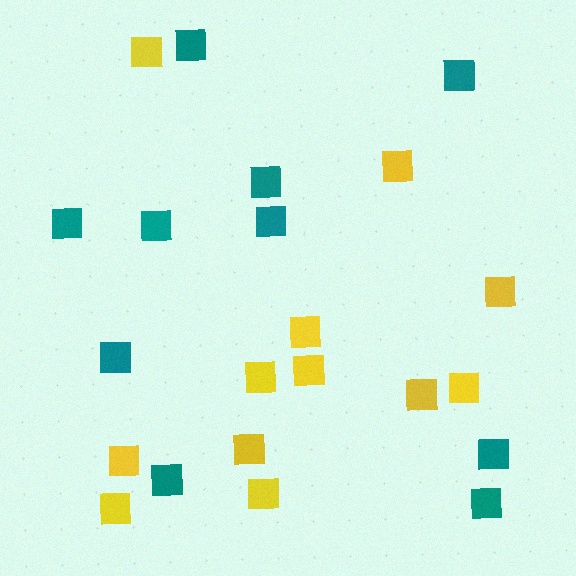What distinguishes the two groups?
There are 2 groups: one group of yellow squares (12) and one group of teal squares (10).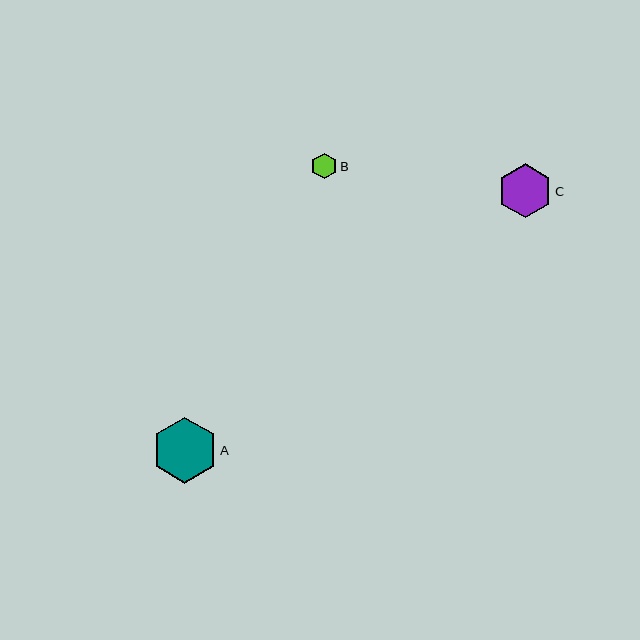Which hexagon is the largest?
Hexagon A is the largest with a size of approximately 65 pixels.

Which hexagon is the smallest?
Hexagon B is the smallest with a size of approximately 26 pixels.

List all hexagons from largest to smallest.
From largest to smallest: A, C, B.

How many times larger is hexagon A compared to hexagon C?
Hexagon A is approximately 1.2 times the size of hexagon C.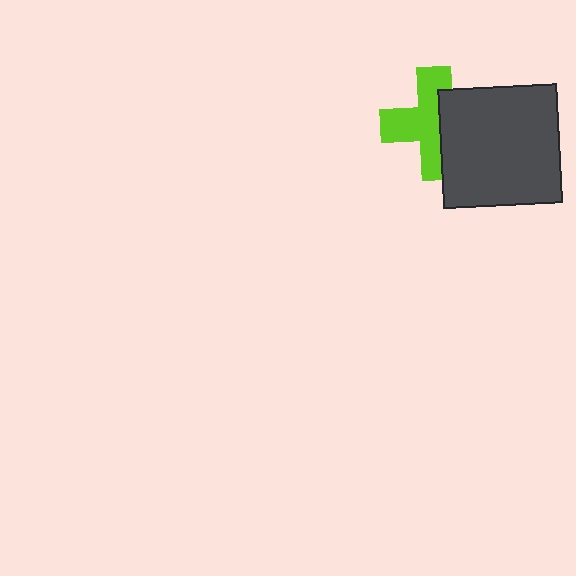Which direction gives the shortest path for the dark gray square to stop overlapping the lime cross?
Moving right gives the shortest separation.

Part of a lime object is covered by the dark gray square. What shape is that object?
It is a cross.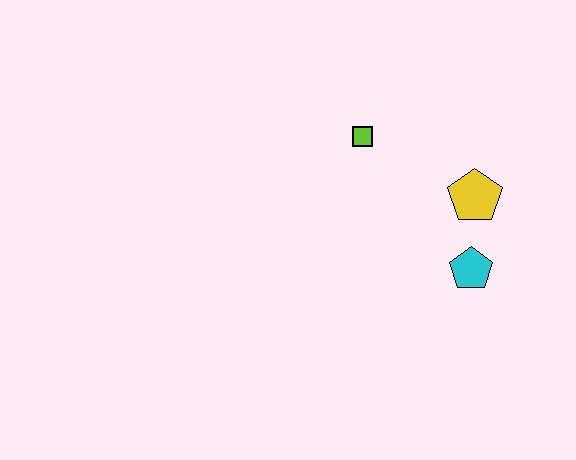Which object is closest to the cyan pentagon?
The yellow pentagon is closest to the cyan pentagon.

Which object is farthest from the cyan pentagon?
The lime square is farthest from the cyan pentagon.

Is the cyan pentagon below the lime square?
Yes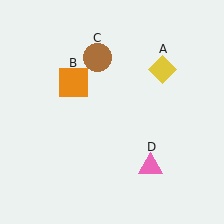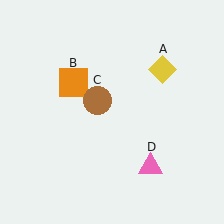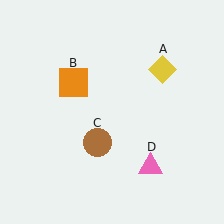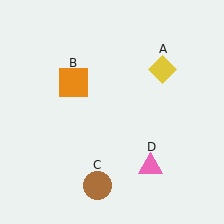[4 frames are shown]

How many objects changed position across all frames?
1 object changed position: brown circle (object C).